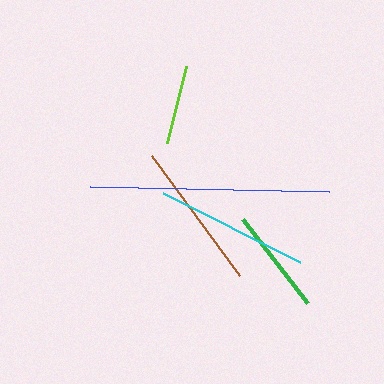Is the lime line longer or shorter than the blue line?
The blue line is longer than the lime line.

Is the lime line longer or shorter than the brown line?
The brown line is longer than the lime line.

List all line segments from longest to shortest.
From longest to shortest: blue, cyan, brown, green, lime.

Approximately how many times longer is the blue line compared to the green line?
The blue line is approximately 2.3 times the length of the green line.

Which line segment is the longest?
The blue line is the longest at approximately 239 pixels.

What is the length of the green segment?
The green segment is approximately 106 pixels long.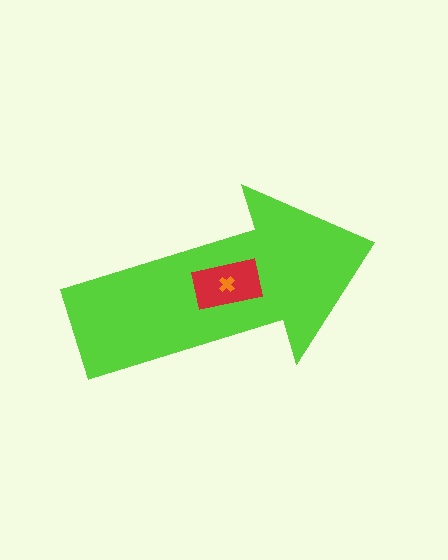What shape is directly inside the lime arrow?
The red rectangle.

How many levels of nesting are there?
3.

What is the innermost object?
The orange cross.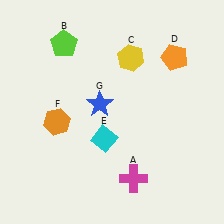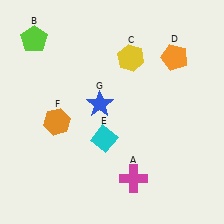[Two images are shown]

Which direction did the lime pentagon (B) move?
The lime pentagon (B) moved left.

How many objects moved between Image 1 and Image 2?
1 object moved between the two images.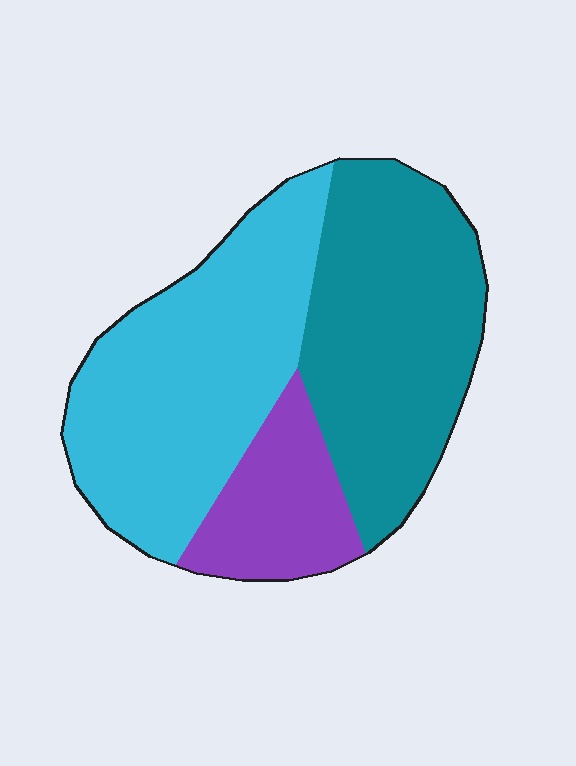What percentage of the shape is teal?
Teal takes up about two fifths (2/5) of the shape.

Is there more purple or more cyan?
Cyan.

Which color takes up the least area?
Purple, at roughly 15%.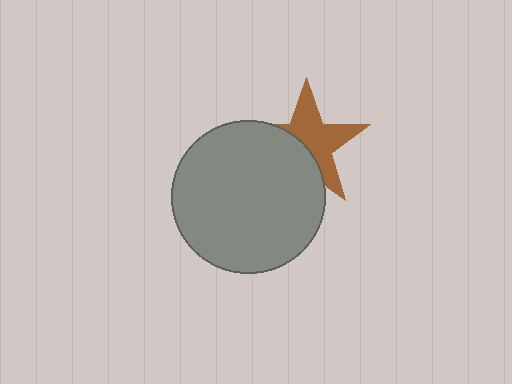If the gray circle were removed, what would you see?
You would see the complete brown star.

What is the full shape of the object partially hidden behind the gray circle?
The partially hidden object is a brown star.